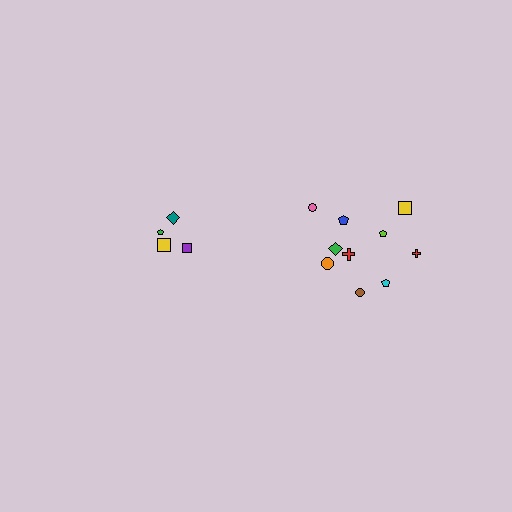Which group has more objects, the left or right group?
The right group.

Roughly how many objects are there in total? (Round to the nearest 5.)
Roughly 15 objects in total.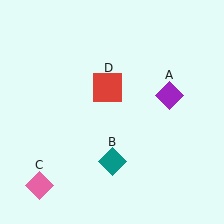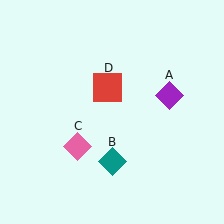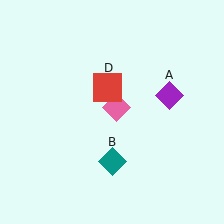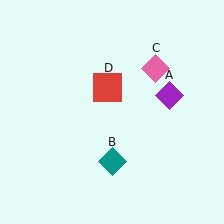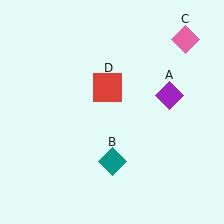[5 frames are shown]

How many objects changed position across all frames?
1 object changed position: pink diamond (object C).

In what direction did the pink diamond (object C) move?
The pink diamond (object C) moved up and to the right.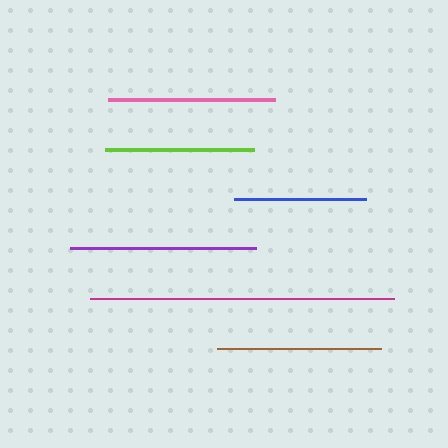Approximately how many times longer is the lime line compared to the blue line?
The lime line is approximately 1.1 times the length of the blue line.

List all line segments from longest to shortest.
From longest to shortest: magenta, purple, pink, brown, lime, blue.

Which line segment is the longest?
The magenta line is the longest at approximately 304 pixels.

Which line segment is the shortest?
The blue line is the shortest at approximately 132 pixels.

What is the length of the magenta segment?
The magenta segment is approximately 304 pixels long.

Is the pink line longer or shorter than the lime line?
The pink line is longer than the lime line.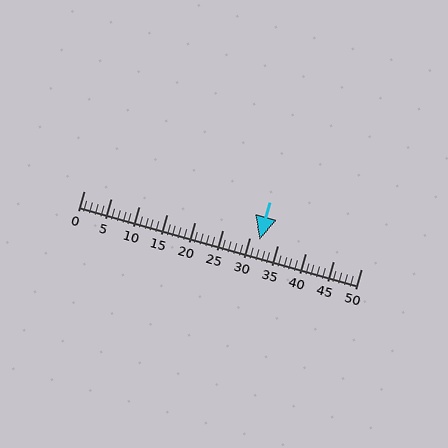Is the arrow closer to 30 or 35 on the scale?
The arrow is closer to 30.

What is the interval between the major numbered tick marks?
The major tick marks are spaced 5 units apart.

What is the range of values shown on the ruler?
The ruler shows values from 0 to 50.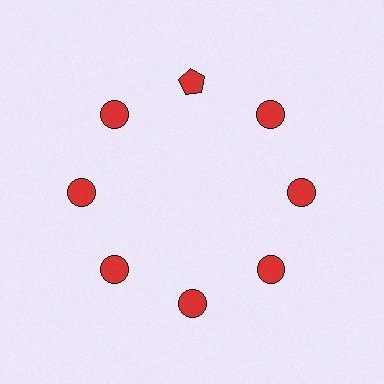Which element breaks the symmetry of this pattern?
The red pentagon at roughly the 12 o'clock position breaks the symmetry. All other shapes are red circles.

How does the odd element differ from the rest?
It has a different shape: pentagon instead of circle.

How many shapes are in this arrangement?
There are 8 shapes arranged in a ring pattern.